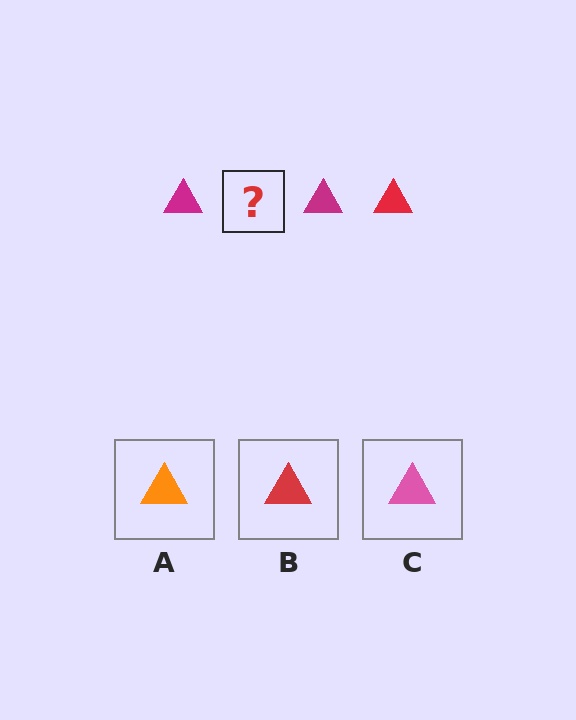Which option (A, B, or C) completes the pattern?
B.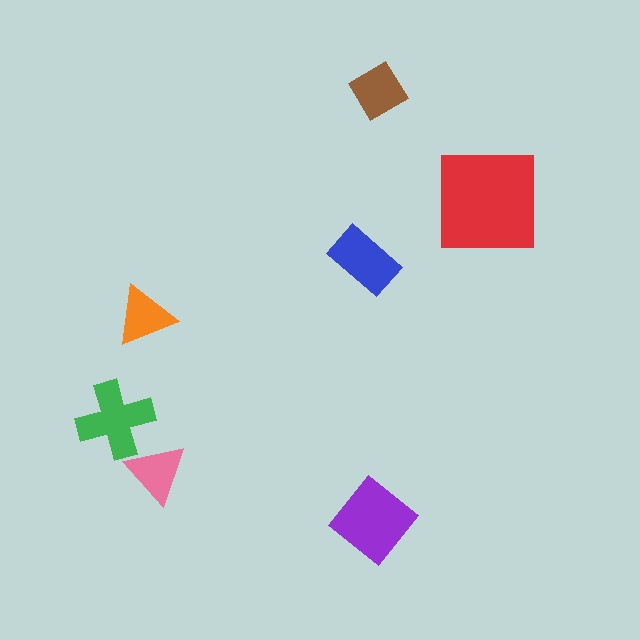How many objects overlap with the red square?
0 objects overlap with the red square.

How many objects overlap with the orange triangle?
0 objects overlap with the orange triangle.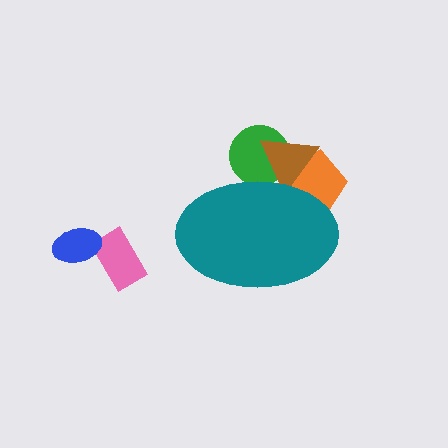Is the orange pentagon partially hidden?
Yes, the orange pentagon is partially hidden behind the teal ellipse.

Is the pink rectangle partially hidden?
No, the pink rectangle is fully visible.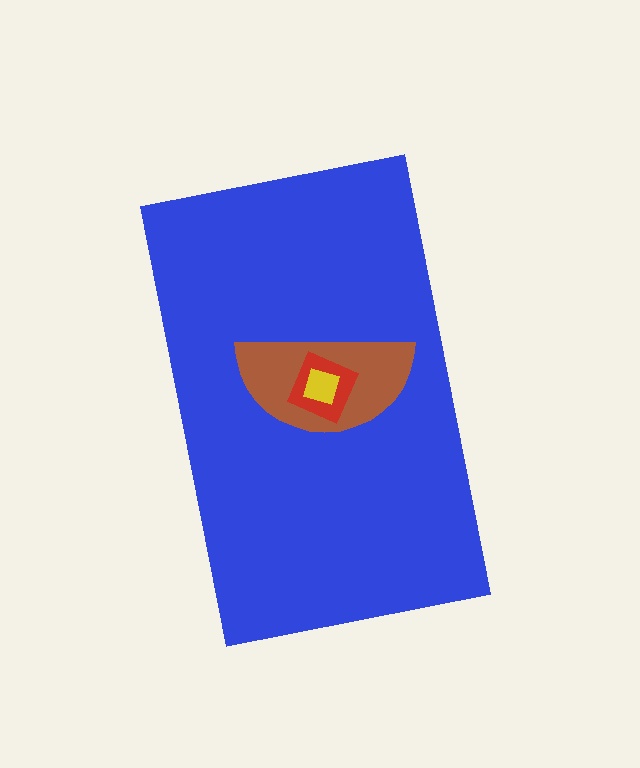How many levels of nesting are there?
4.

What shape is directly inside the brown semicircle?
The red square.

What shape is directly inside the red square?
The yellow diamond.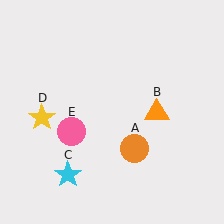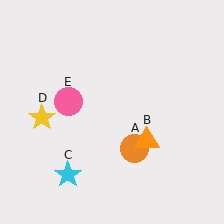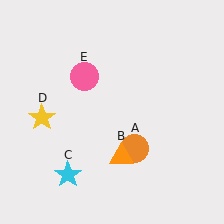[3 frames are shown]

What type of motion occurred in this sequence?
The orange triangle (object B), pink circle (object E) rotated clockwise around the center of the scene.